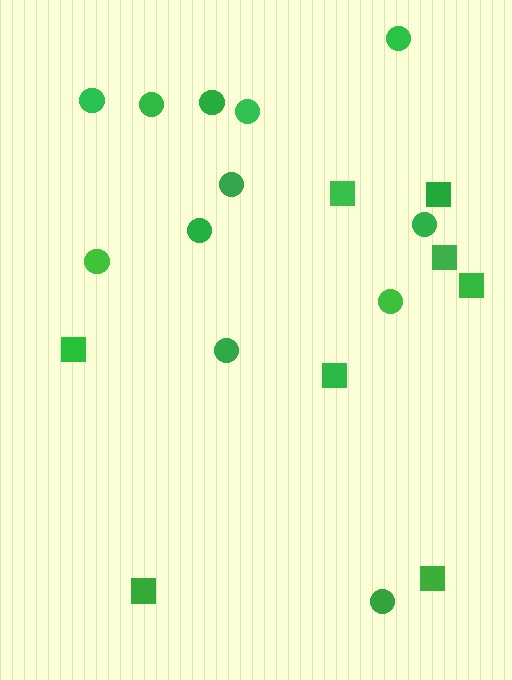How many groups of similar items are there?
There are 2 groups: one group of squares (8) and one group of circles (12).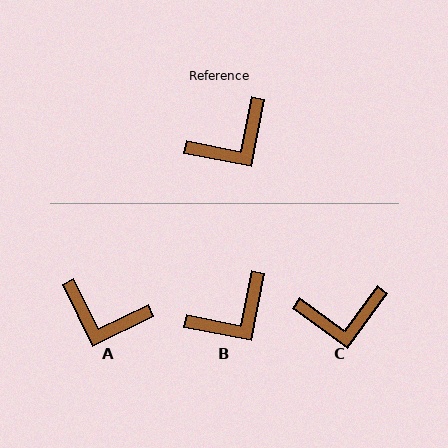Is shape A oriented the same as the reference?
No, it is off by about 53 degrees.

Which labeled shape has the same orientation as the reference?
B.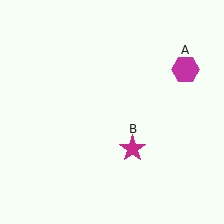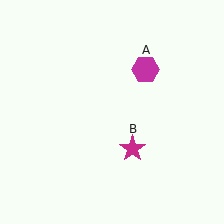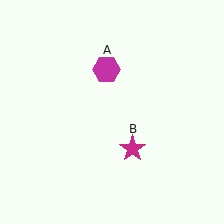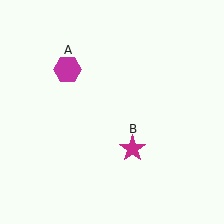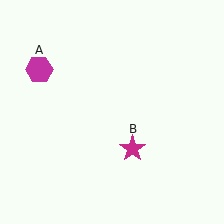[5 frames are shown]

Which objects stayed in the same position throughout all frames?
Magenta star (object B) remained stationary.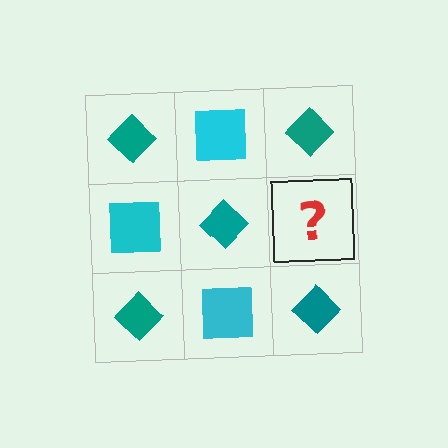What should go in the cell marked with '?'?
The missing cell should contain a cyan square.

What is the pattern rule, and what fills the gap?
The rule is that it alternates teal diamond and cyan square in a checkerboard pattern. The gap should be filled with a cyan square.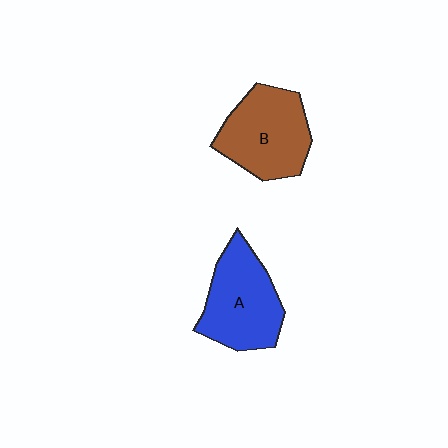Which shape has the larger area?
Shape B (brown).